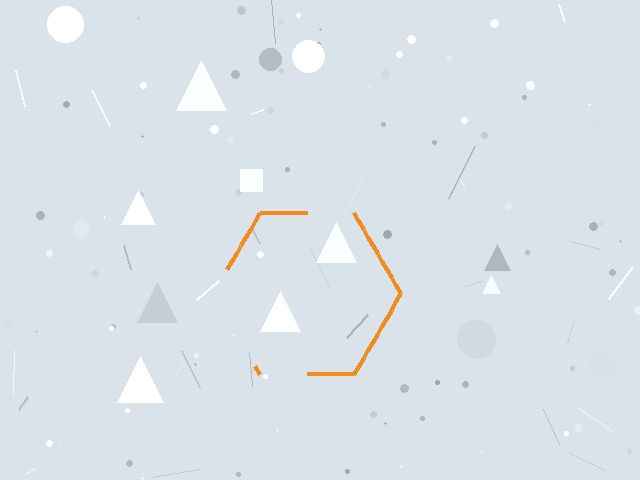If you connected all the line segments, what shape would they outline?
They would outline a hexagon.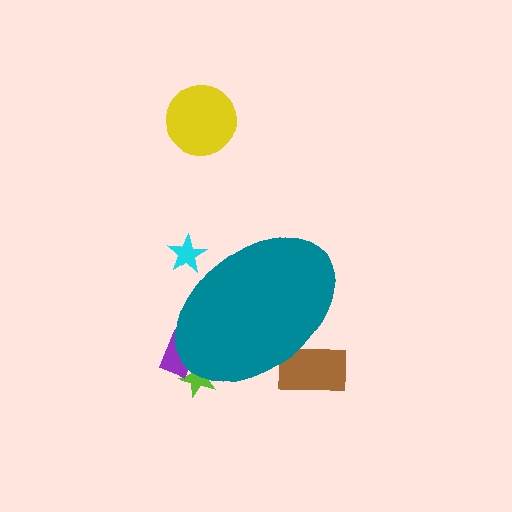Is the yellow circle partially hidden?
No, the yellow circle is fully visible.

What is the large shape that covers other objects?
A teal ellipse.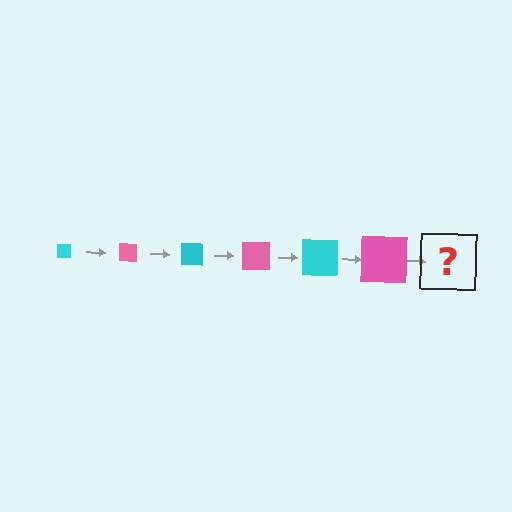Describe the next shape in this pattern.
It should be a cyan square, larger than the previous one.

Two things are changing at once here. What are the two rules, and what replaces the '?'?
The two rules are that the square grows larger each step and the color cycles through cyan and pink. The '?' should be a cyan square, larger than the previous one.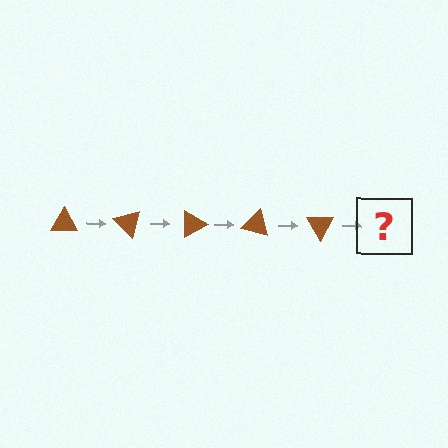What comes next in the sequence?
The next element should be a brown triangle rotated 225 degrees.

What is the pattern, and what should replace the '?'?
The pattern is that the triangle rotates 45 degrees each step. The '?' should be a brown triangle rotated 225 degrees.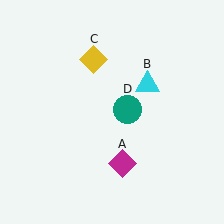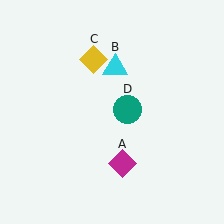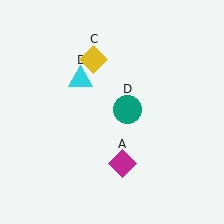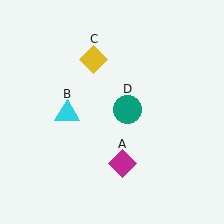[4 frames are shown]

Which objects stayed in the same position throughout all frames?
Magenta diamond (object A) and yellow diamond (object C) and teal circle (object D) remained stationary.